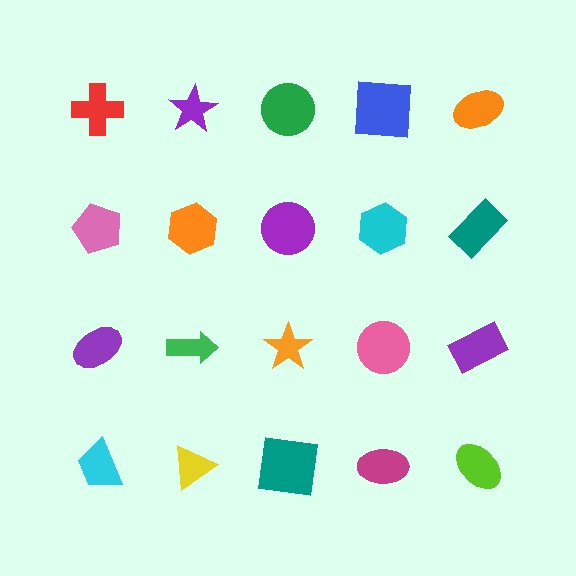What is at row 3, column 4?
A pink circle.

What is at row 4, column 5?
A lime ellipse.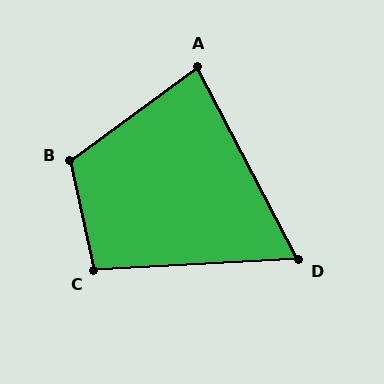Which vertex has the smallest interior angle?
D, at approximately 66 degrees.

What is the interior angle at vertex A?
Approximately 81 degrees (acute).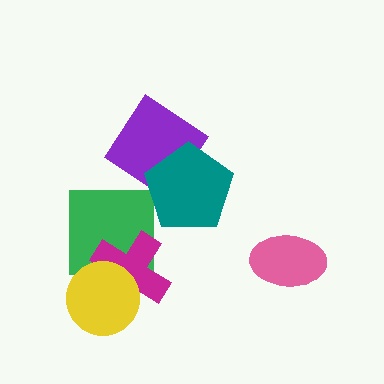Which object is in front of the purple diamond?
The teal pentagon is in front of the purple diamond.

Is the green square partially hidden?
Yes, it is partially covered by another shape.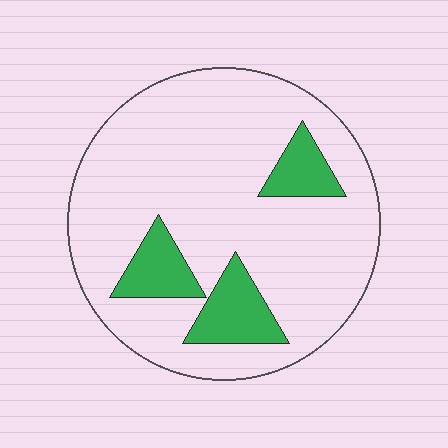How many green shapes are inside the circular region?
3.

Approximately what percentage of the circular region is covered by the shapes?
Approximately 15%.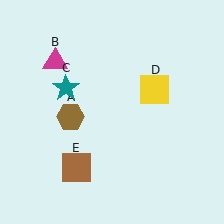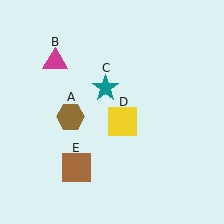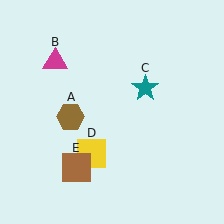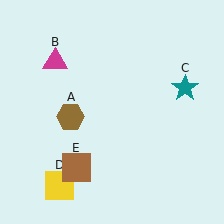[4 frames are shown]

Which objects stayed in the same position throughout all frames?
Brown hexagon (object A) and magenta triangle (object B) and brown square (object E) remained stationary.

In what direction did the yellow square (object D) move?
The yellow square (object D) moved down and to the left.